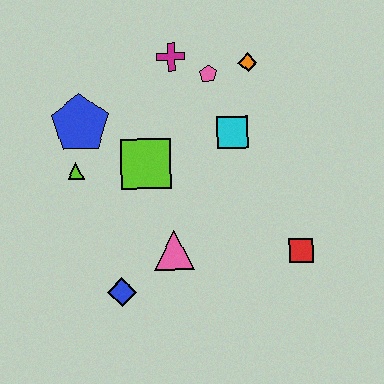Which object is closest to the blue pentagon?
The lime triangle is closest to the blue pentagon.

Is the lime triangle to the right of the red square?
No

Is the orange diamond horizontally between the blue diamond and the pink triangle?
No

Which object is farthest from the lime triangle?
The red square is farthest from the lime triangle.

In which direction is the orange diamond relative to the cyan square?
The orange diamond is above the cyan square.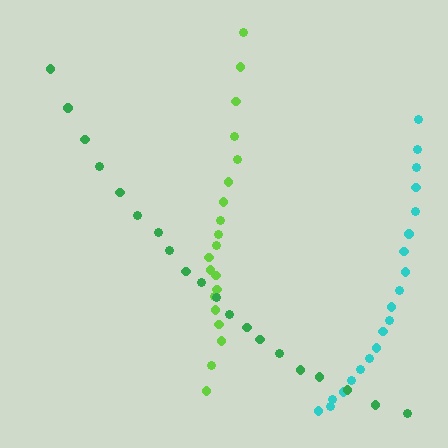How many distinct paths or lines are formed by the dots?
There are 3 distinct paths.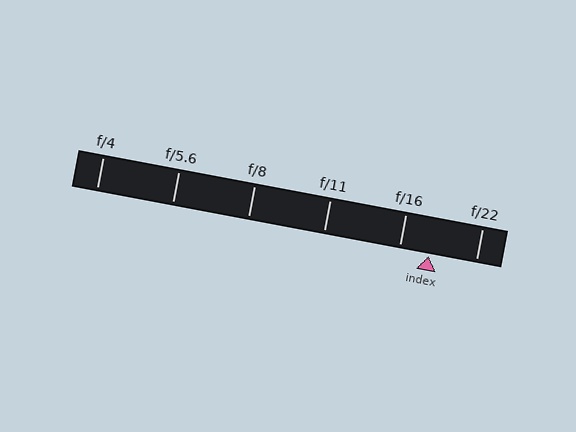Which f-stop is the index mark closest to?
The index mark is closest to f/16.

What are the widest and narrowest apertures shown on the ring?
The widest aperture shown is f/4 and the narrowest is f/22.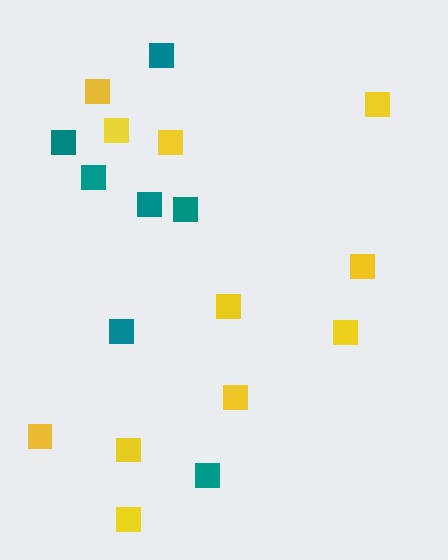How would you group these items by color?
There are 2 groups: one group of yellow squares (11) and one group of teal squares (7).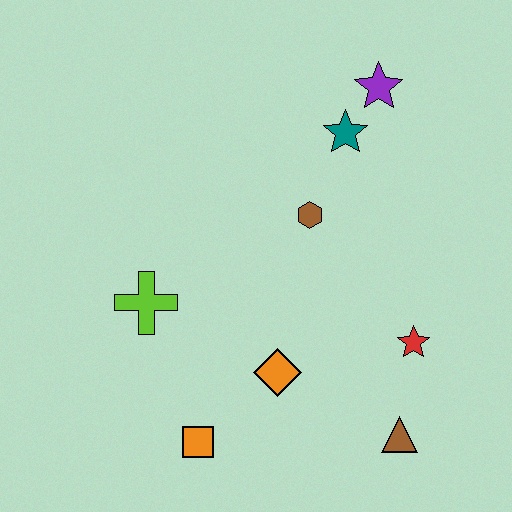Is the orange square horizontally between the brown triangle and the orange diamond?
No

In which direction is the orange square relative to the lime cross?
The orange square is below the lime cross.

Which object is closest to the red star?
The brown triangle is closest to the red star.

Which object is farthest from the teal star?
The orange square is farthest from the teal star.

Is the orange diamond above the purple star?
No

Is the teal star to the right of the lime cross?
Yes